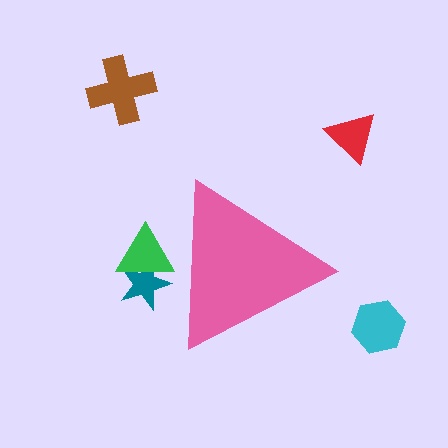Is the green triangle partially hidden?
Yes, the green triangle is partially hidden behind the pink triangle.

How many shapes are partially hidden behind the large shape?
2 shapes are partially hidden.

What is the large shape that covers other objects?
A pink triangle.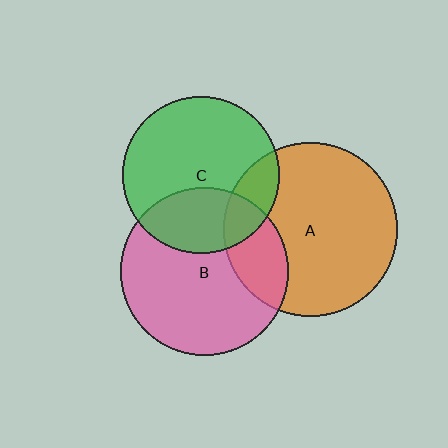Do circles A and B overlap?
Yes.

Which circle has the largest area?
Circle A (orange).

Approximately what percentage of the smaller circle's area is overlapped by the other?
Approximately 25%.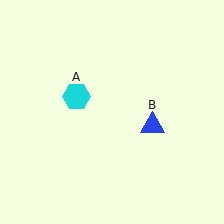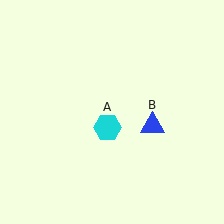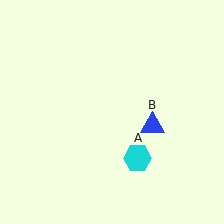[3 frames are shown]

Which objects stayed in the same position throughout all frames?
Blue triangle (object B) remained stationary.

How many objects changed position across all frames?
1 object changed position: cyan hexagon (object A).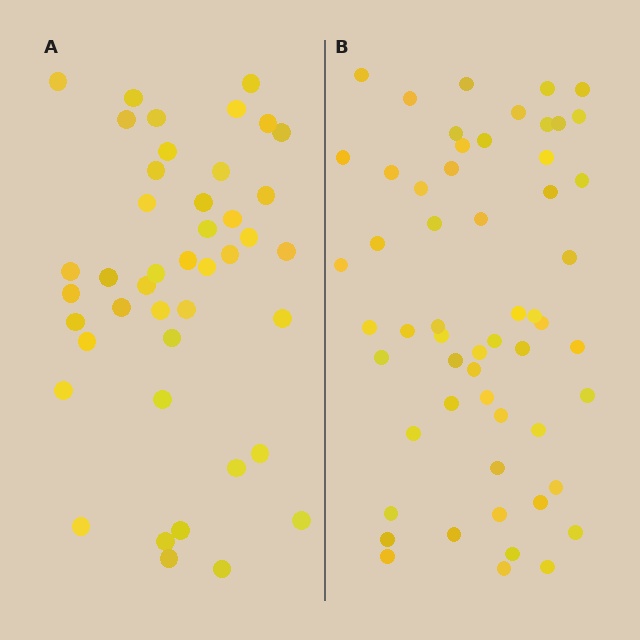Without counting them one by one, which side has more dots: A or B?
Region B (the right region) has more dots.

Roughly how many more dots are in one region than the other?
Region B has approximately 15 more dots than region A.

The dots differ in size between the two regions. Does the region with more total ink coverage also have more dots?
No. Region A has more total ink coverage because its dots are larger, but region B actually contains more individual dots. Total area can be misleading — the number of items is what matters here.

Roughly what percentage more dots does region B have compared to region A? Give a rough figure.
About 30% more.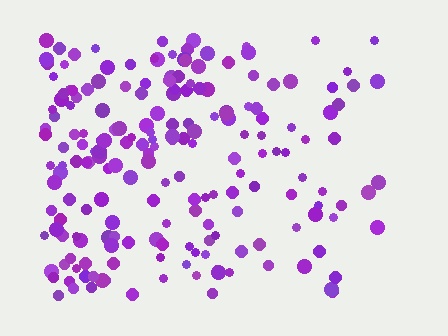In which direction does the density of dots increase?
From right to left, with the left side densest.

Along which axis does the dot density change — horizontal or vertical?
Horizontal.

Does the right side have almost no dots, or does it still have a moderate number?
Still a moderate number, just noticeably fewer than the left.